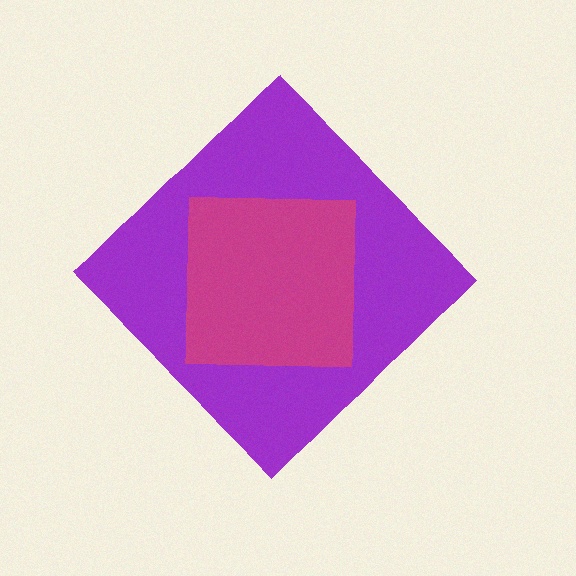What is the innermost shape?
The magenta square.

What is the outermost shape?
The purple diamond.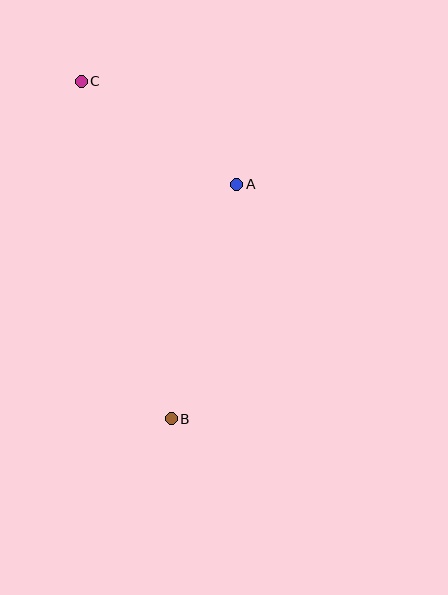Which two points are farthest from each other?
Points B and C are farthest from each other.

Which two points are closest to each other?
Points A and C are closest to each other.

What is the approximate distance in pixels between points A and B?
The distance between A and B is approximately 243 pixels.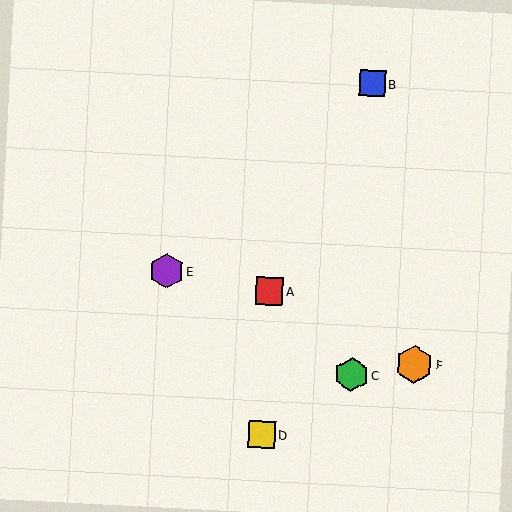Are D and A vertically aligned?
Yes, both are at x≈262.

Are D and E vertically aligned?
No, D is at x≈262 and E is at x≈166.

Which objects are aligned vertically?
Objects A, D are aligned vertically.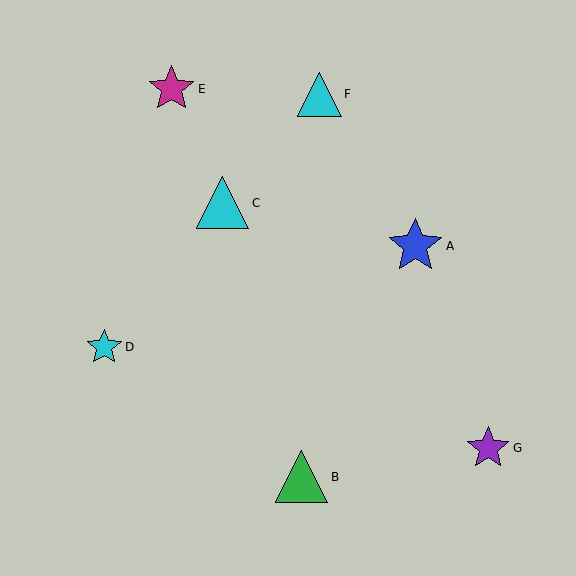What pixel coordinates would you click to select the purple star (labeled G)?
Click at (488, 448) to select the purple star G.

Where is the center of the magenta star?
The center of the magenta star is at (171, 89).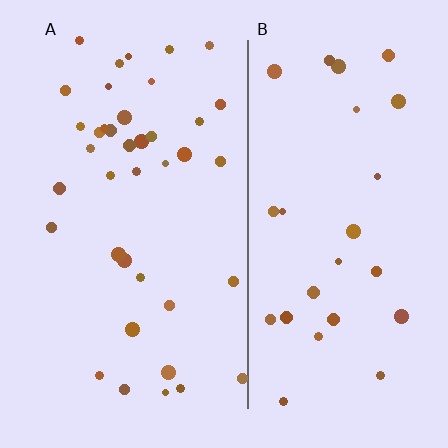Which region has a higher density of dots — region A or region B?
A (the left).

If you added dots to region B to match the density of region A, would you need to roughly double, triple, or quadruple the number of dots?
Approximately double.